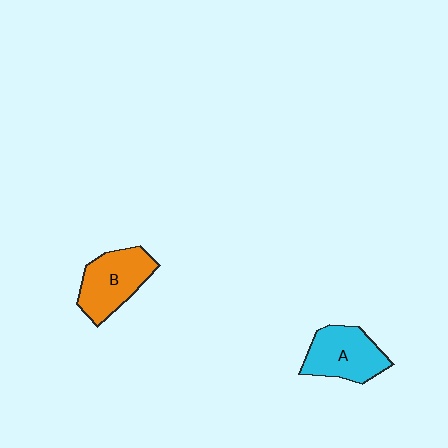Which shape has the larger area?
Shape B (orange).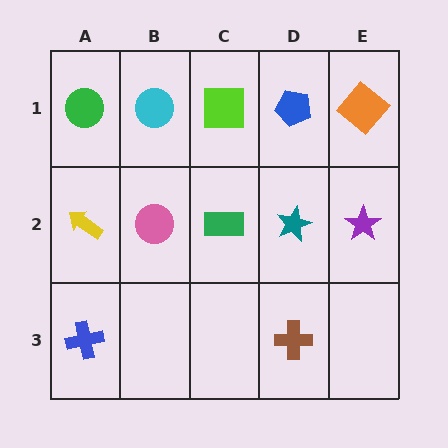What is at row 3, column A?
A blue cross.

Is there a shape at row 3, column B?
No, that cell is empty.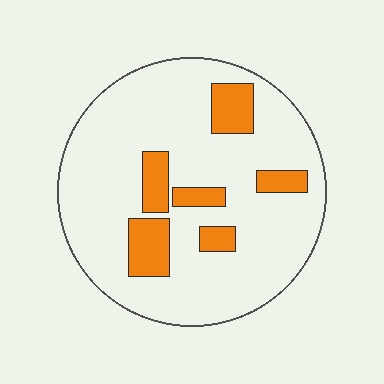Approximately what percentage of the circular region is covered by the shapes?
Approximately 15%.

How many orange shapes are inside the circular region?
6.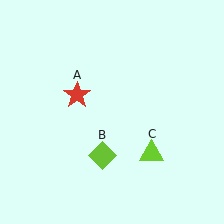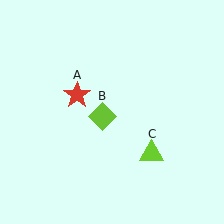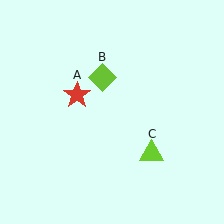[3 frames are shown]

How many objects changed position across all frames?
1 object changed position: lime diamond (object B).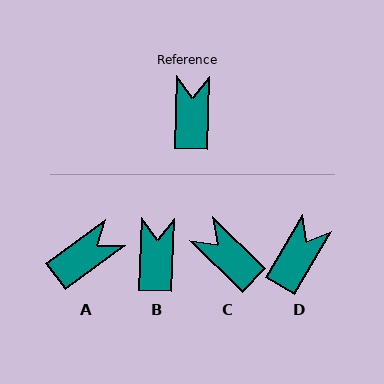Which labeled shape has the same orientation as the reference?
B.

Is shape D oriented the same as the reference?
No, it is off by about 29 degrees.